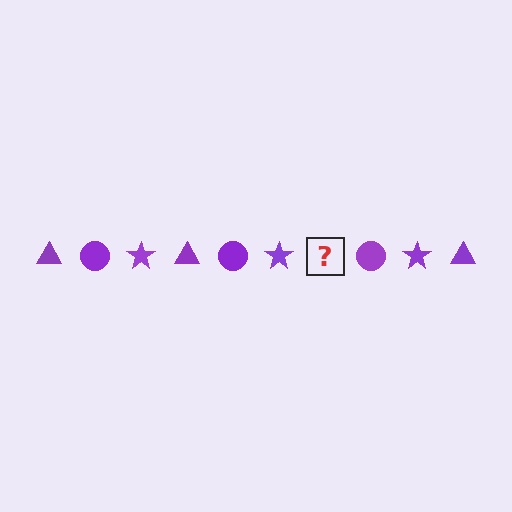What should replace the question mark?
The question mark should be replaced with a purple triangle.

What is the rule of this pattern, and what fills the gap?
The rule is that the pattern cycles through triangle, circle, star shapes in purple. The gap should be filled with a purple triangle.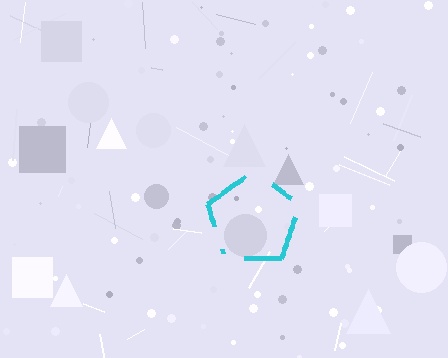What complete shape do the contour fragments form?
The contour fragments form a pentagon.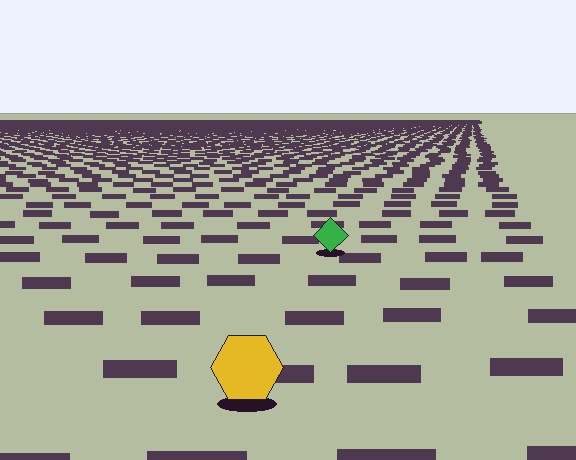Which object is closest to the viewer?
The yellow hexagon is closest. The texture marks near it are larger and more spread out.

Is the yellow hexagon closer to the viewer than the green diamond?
Yes. The yellow hexagon is closer — you can tell from the texture gradient: the ground texture is coarser near it.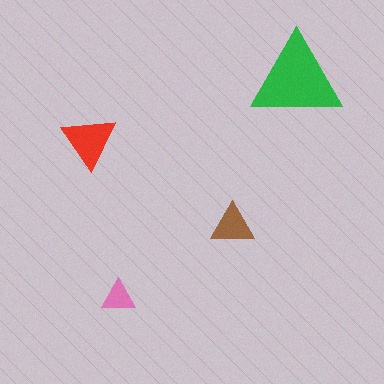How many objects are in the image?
There are 4 objects in the image.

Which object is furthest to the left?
The red triangle is leftmost.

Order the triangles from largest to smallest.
the green one, the red one, the brown one, the pink one.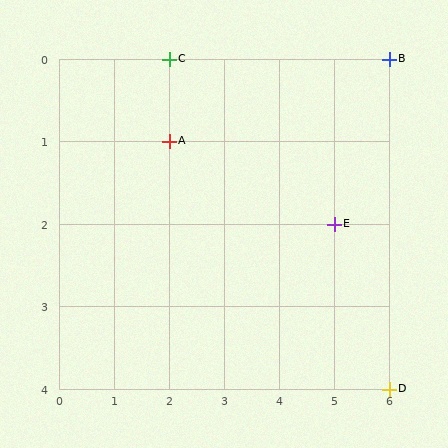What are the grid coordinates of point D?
Point D is at grid coordinates (6, 4).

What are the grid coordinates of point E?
Point E is at grid coordinates (5, 2).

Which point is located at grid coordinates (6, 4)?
Point D is at (6, 4).